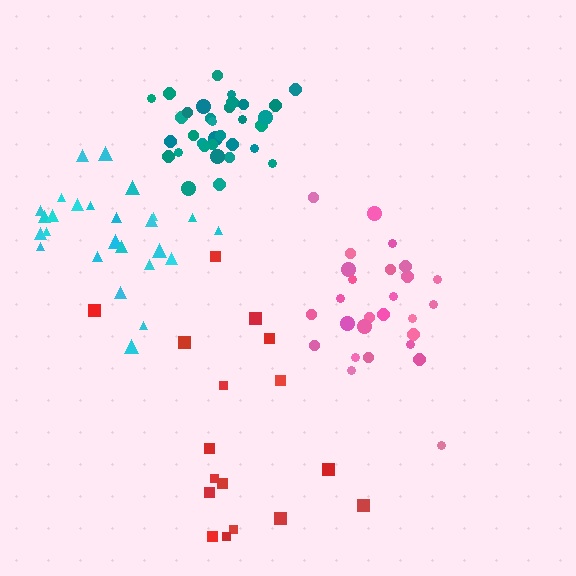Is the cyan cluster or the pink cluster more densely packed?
Cyan.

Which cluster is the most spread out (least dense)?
Red.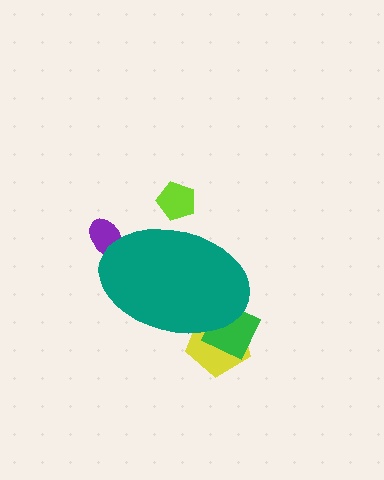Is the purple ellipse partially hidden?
Yes, the purple ellipse is partially hidden behind the teal ellipse.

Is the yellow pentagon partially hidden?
Yes, the yellow pentagon is partially hidden behind the teal ellipse.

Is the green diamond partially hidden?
Yes, the green diamond is partially hidden behind the teal ellipse.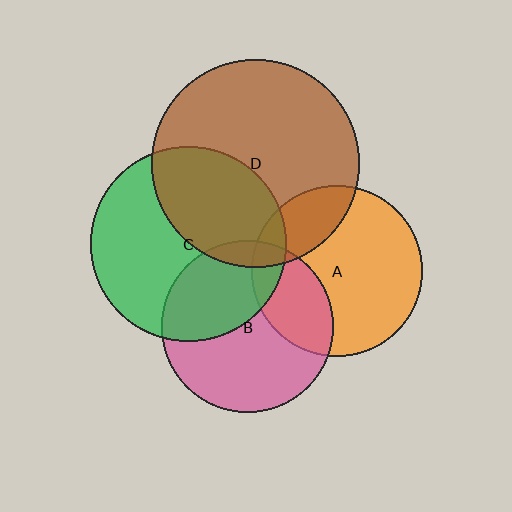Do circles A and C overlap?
Yes.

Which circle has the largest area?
Circle D (brown).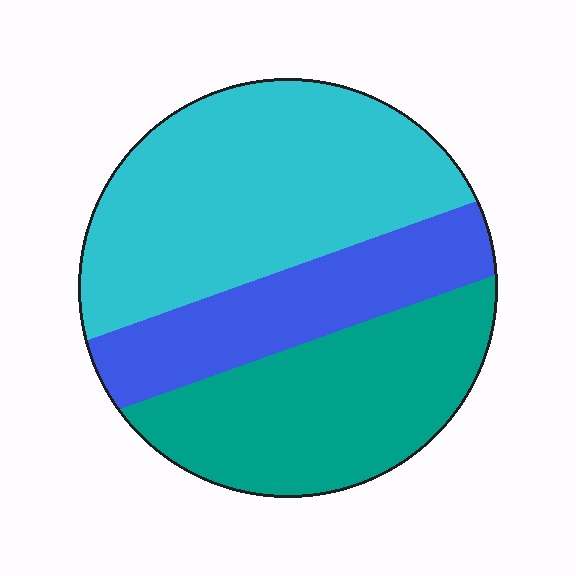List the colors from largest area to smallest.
From largest to smallest: cyan, teal, blue.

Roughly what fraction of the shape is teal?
Teal takes up about one third (1/3) of the shape.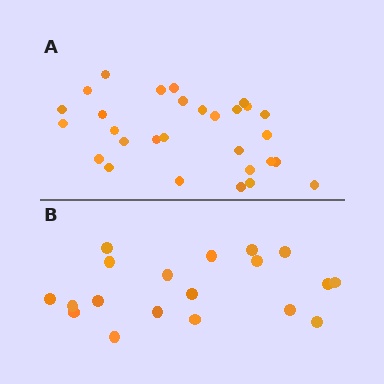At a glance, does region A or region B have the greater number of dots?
Region A (the top region) has more dots.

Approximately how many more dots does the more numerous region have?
Region A has roughly 10 or so more dots than region B.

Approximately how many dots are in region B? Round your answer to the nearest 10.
About 20 dots. (The exact count is 19, which rounds to 20.)